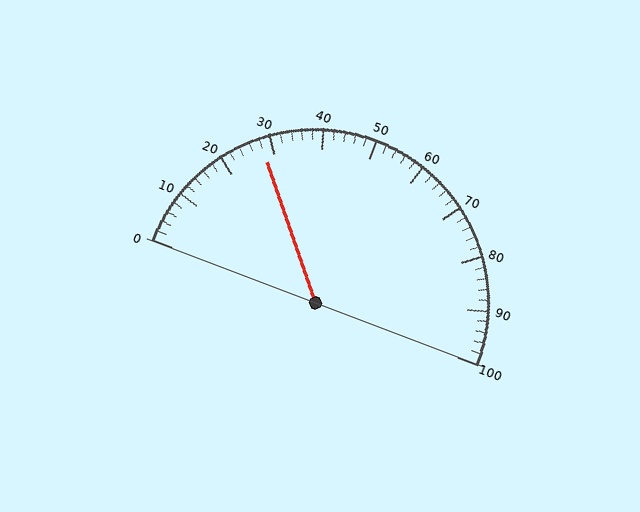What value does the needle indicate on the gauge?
The needle indicates approximately 28.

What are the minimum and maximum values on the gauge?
The gauge ranges from 0 to 100.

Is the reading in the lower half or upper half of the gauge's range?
The reading is in the lower half of the range (0 to 100).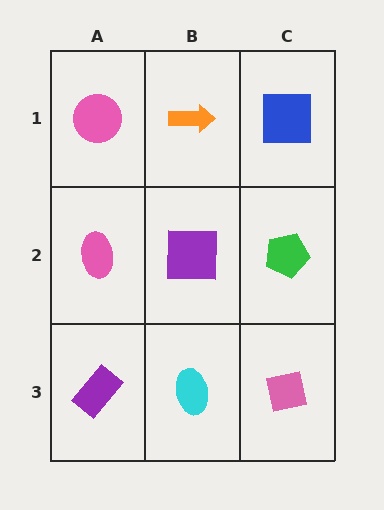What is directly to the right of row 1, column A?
An orange arrow.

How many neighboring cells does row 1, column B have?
3.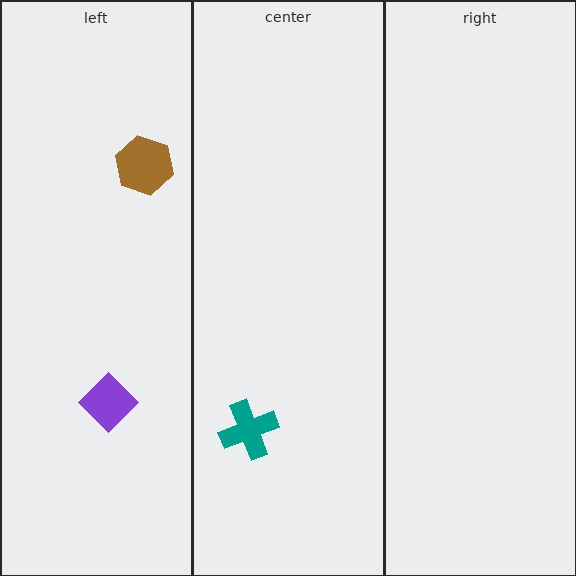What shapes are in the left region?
The brown hexagon, the purple diamond.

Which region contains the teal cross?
The center region.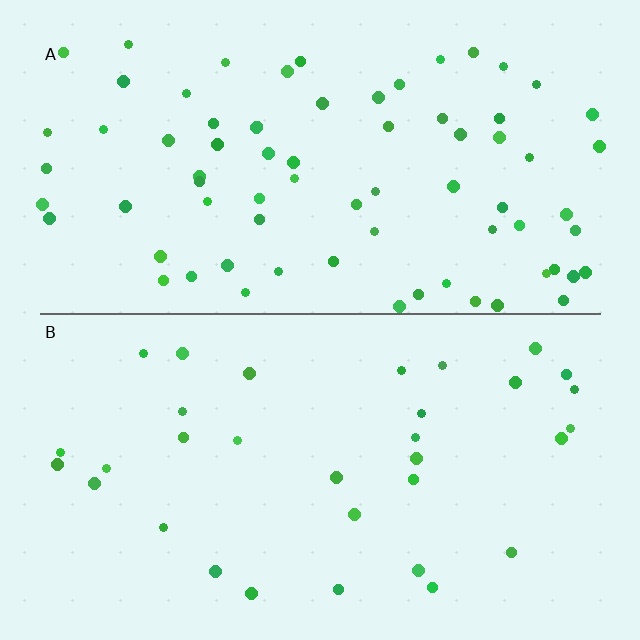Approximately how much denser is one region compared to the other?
Approximately 2.3× — region A over region B.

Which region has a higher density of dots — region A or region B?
A (the top).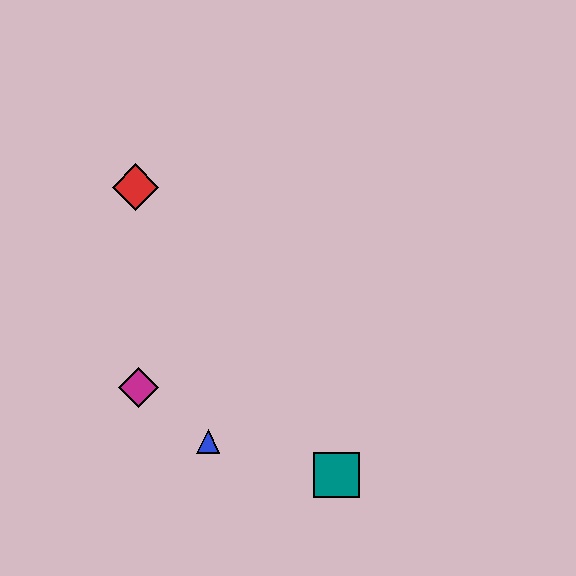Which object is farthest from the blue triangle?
The red diamond is farthest from the blue triangle.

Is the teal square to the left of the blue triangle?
No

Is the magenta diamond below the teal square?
No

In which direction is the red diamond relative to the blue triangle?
The red diamond is above the blue triangle.